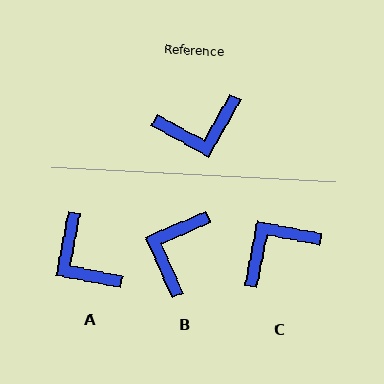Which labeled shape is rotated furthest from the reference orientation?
C, about 162 degrees away.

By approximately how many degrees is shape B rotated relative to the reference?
Approximately 127 degrees clockwise.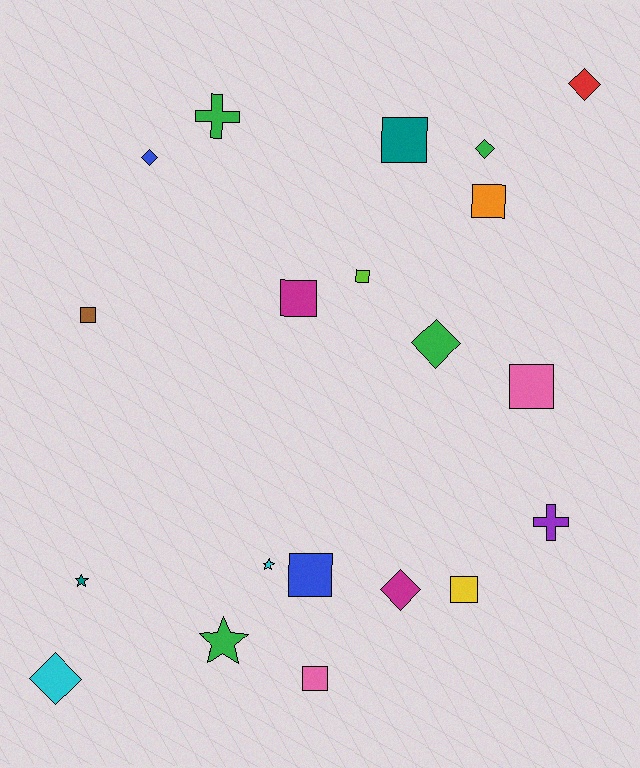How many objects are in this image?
There are 20 objects.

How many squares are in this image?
There are 9 squares.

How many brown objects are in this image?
There is 1 brown object.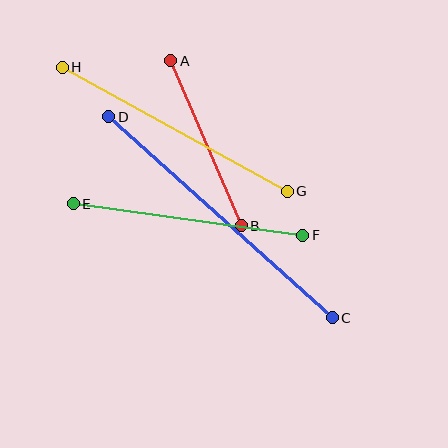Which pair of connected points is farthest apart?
Points C and D are farthest apart.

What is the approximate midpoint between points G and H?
The midpoint is at approximately (175, 129) pixels.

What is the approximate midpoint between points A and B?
The midpoint is at approximately (206, 143) pixels.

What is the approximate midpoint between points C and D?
The midpoint is at approximately (221, 217) pixels.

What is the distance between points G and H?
The distance is approximately 257 pixels.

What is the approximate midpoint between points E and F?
The midpoint is at approximately (188, 219) pixels.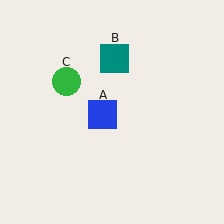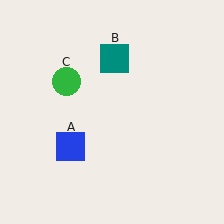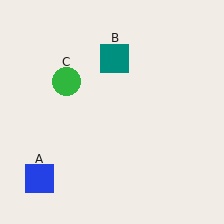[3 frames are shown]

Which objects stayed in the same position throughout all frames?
Teal square (object B) and green circle (object C) remained stationary.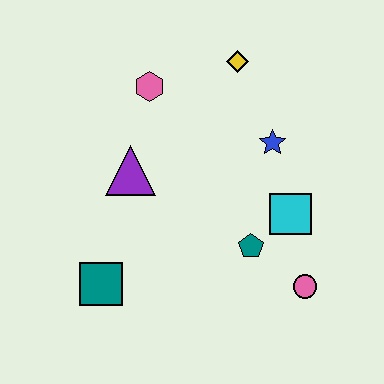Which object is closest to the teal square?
The purple triangle is closest to the teal square.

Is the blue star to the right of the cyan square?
No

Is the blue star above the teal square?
Yes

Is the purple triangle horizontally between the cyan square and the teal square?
Yes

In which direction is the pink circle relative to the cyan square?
The pink circle is below the cyan square.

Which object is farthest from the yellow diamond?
The teal square is farthest from the yellow diamond.